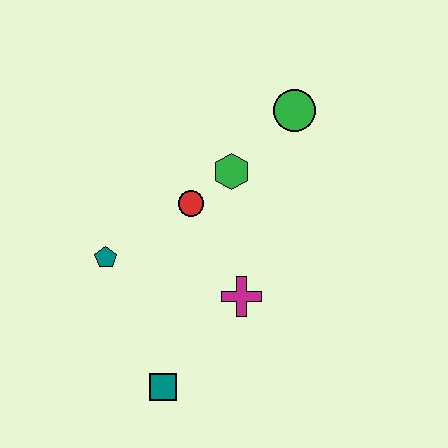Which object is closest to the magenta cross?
The red circle is closest to the magenta cross.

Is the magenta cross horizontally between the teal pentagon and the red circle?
No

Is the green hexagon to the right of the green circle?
No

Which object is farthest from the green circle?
The teal square is farthest from the green circle.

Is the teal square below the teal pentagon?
Yes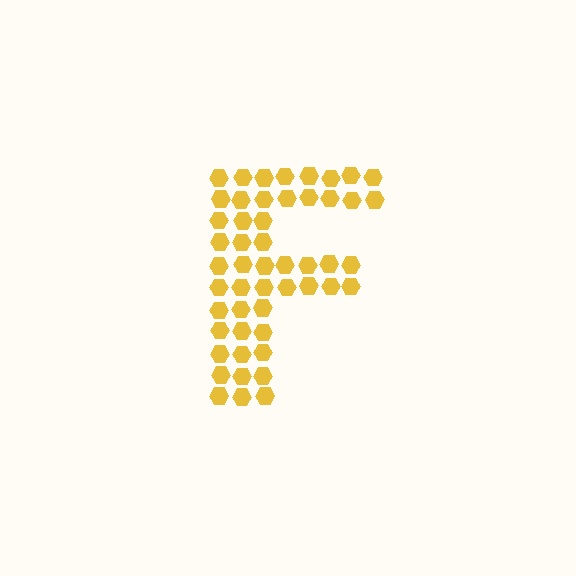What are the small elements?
The small elements are hexagons.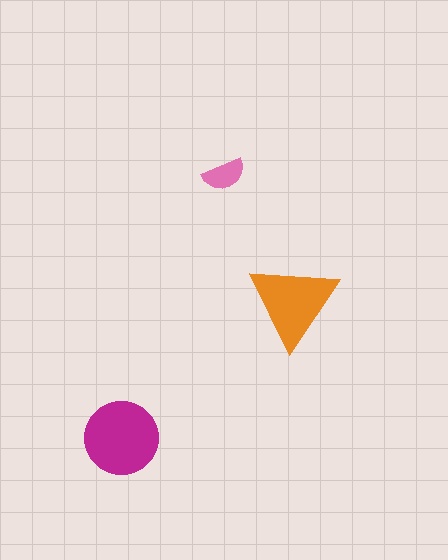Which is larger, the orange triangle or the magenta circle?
The magenta circle.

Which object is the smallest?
The pink semicircle.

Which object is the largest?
The magenta circle.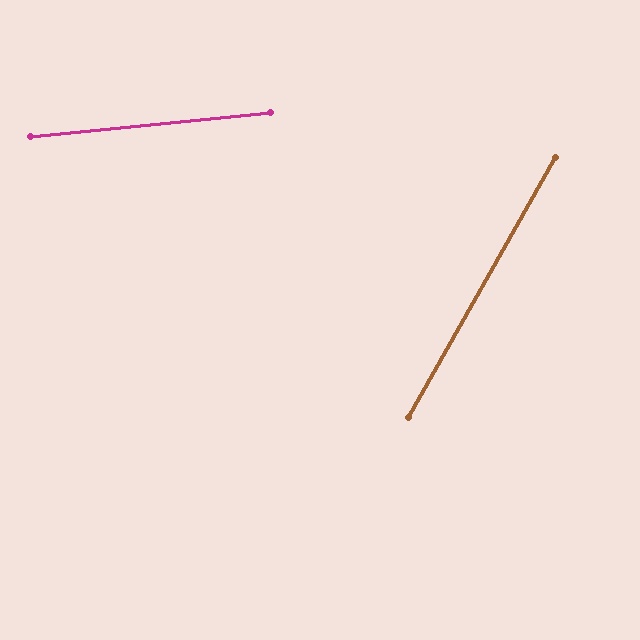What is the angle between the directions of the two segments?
Approximately 55 degrees.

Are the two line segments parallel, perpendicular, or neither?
Neither parallel nor perpendicular — they differ by about 55°.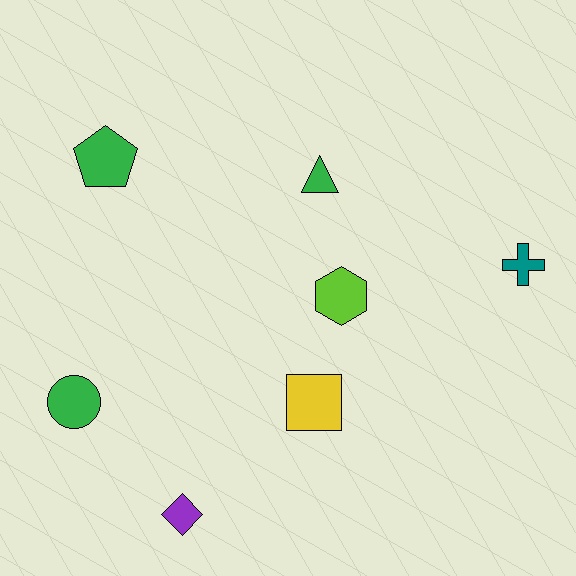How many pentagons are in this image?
There is 1 pentagon.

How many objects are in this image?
There are 7 objects.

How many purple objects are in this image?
There is 1 purple object.